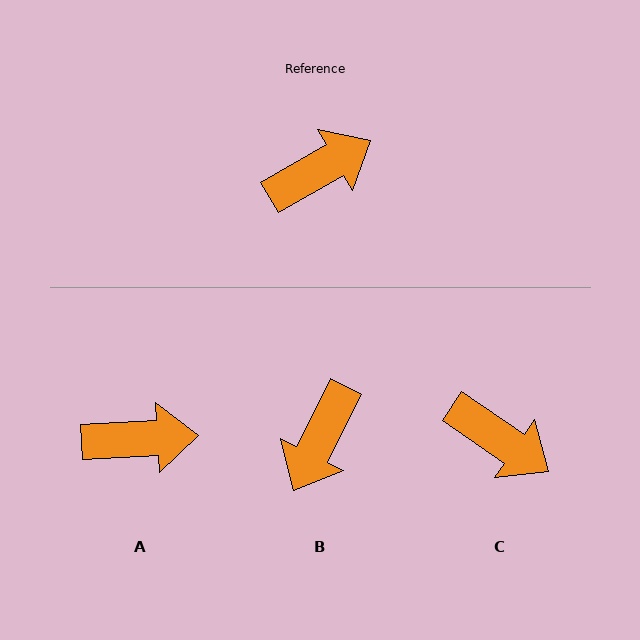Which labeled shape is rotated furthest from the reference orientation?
B, about 146 degrees away.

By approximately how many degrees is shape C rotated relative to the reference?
Approximately 64 degrees clockwise.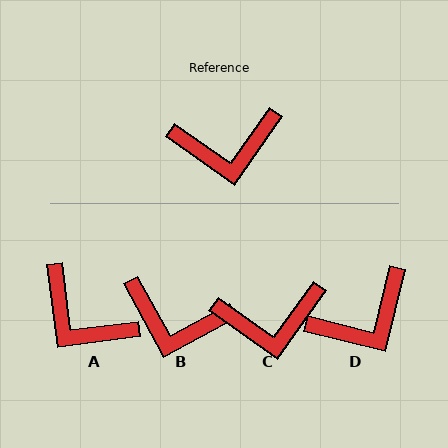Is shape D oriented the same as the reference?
No, it is off by about 21 degrees.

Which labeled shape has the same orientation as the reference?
C.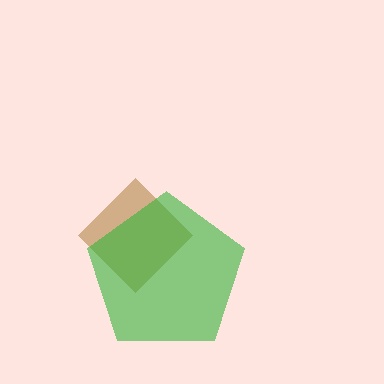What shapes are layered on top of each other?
The layered shapes are: a brown diamond, a green pentagon.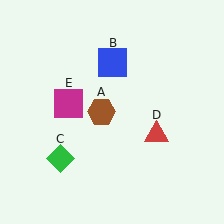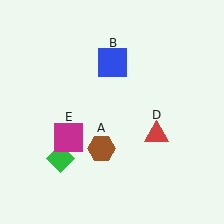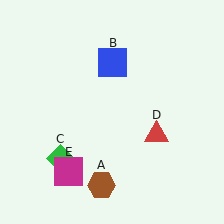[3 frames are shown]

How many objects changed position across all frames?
2 objects changed position: brown hexagon (object A), magenta square (object E).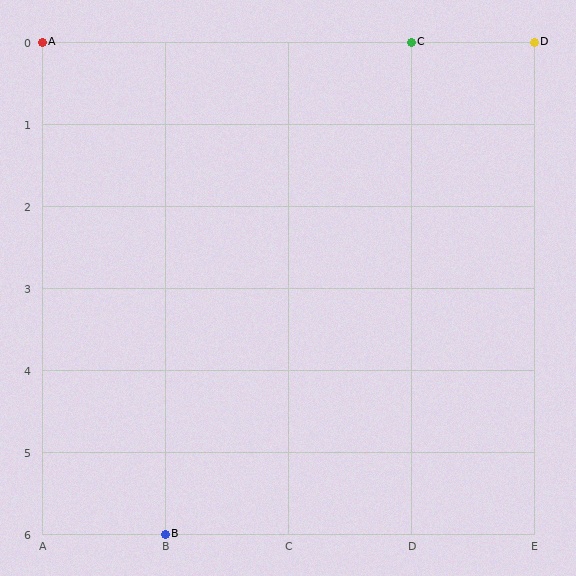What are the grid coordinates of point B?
Point B is at grid coordinates (B, 6).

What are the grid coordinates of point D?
Point D is at grid coordinates (E, 0).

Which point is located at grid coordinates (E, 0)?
Point D is at (E, 0).